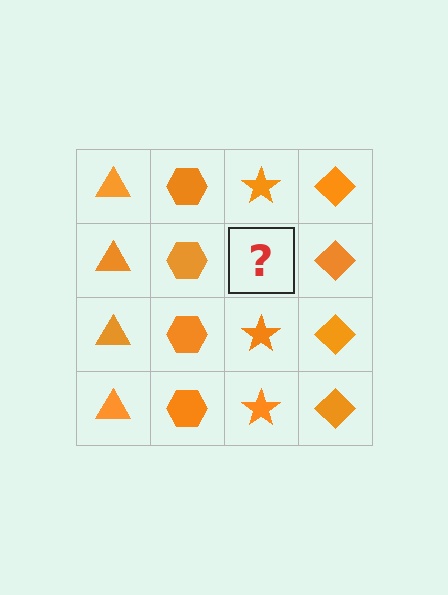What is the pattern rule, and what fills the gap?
The rule is that each column has a consistent shape. The gap should be filled with an orange star.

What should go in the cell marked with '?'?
The missing cell should contain an orange star.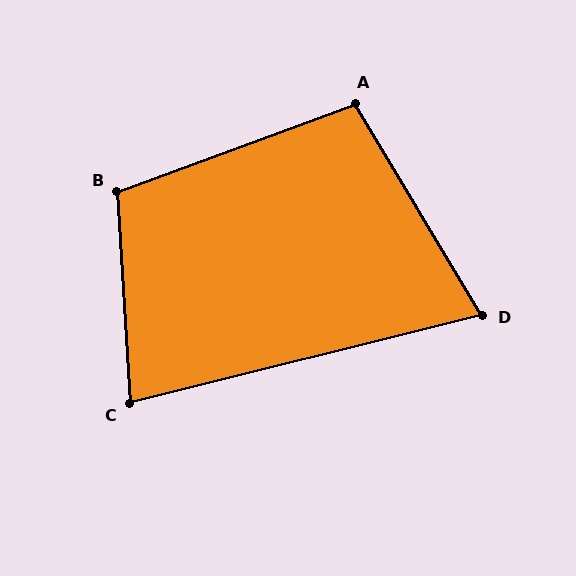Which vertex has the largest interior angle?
B, at approximately 107 degrees.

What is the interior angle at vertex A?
Approximately 101 degrees (obtuse).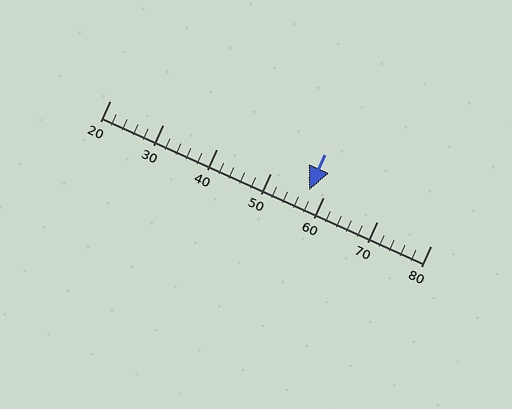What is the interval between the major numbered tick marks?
The major tick marks are spaced 10 units apart.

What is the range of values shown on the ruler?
The ruler shows values from 20 to 80.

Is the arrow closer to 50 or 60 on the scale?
The arrow is closer to 60.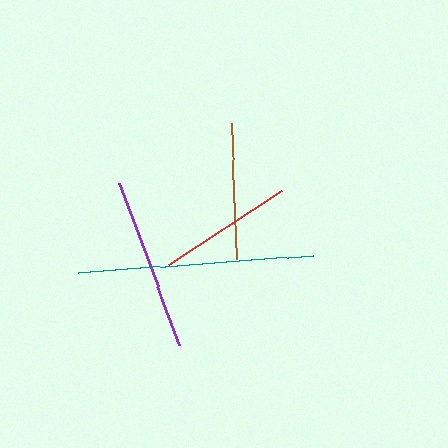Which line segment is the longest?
The teal line is the longest at approximately 236 pixels.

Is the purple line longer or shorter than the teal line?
The teal line is longer than the purple line.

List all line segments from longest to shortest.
From longest to shortest: teal, purple, brown, red.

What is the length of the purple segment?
The purple segment is approximately 172 pixels long.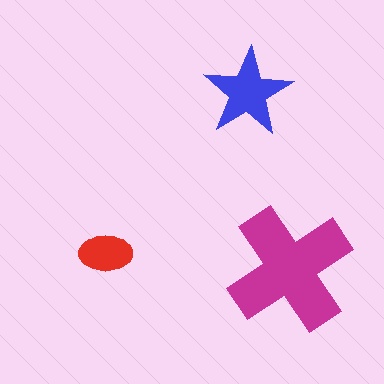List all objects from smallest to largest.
The red ellipse, the blue star, the magenta cross.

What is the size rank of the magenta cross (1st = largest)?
1st.